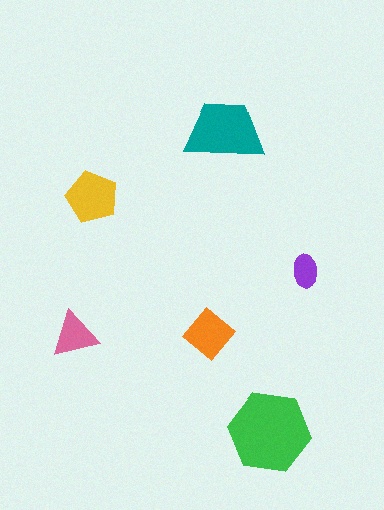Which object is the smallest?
The purple ellipse.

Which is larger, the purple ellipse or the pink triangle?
The pink triangle.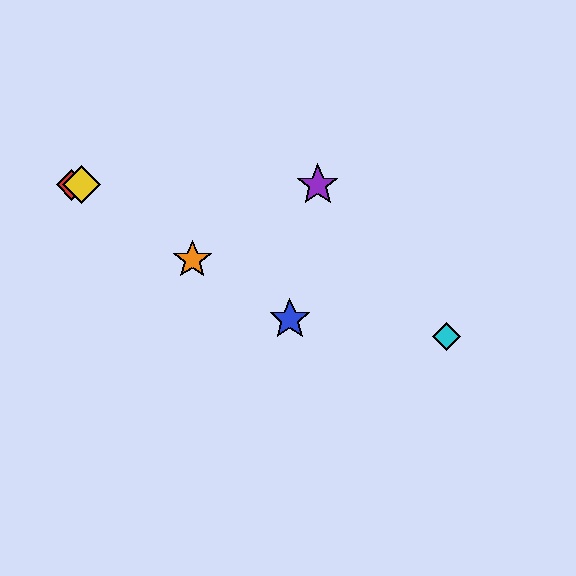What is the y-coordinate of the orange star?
The orange star is at y≈260.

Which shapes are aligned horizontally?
The red diamond, the green star, the yellow diamond, the purple star are aligned horizontally.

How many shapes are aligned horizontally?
4 shapes (the red diamond, the green star, the yellow diamond, the purple star) are aligned horizontally.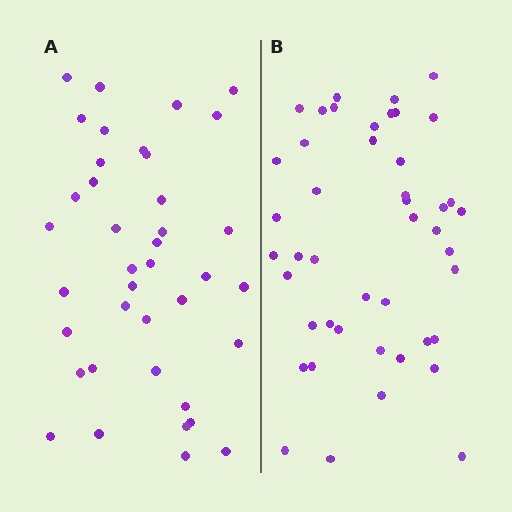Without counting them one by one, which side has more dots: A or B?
Region B (the right region) has more dots.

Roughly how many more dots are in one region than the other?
Region B has about 6 more dots than region A.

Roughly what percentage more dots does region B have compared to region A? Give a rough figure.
About 15% more.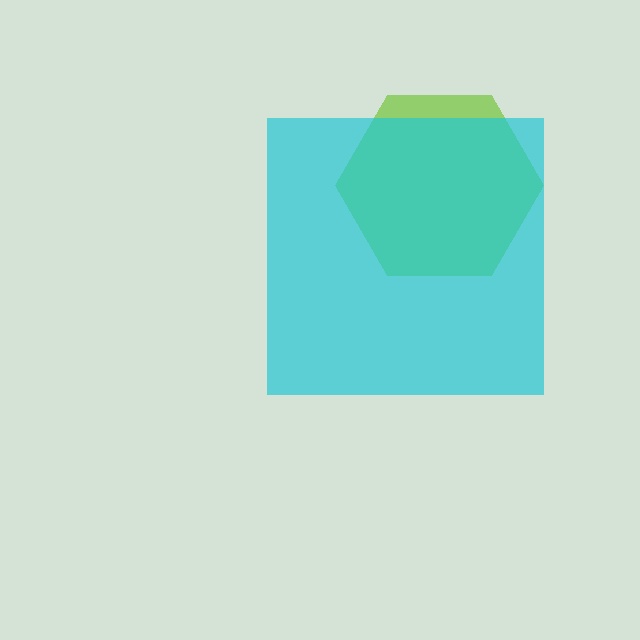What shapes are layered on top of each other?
The layered shapes are: a lime hexagon, a cyan square.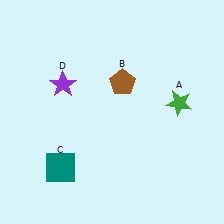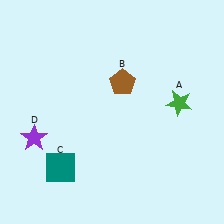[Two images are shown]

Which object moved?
The purple star (D) moved down.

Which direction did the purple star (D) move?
The purple star (D) moved down.